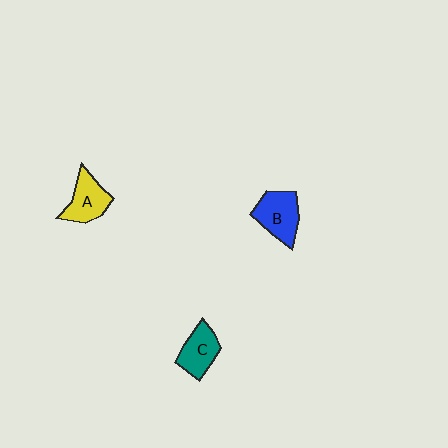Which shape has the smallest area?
Shape C (teal).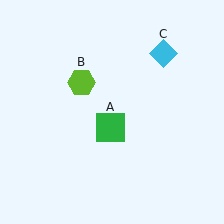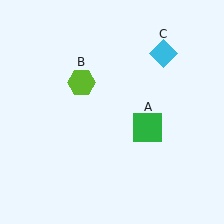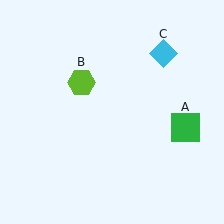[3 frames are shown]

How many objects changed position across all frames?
1 object changed position: green square (object A).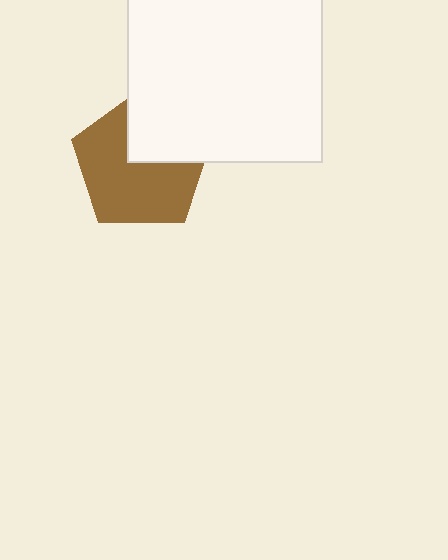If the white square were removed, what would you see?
You would see the complete brown pentagon.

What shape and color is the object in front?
The object in front is a white square.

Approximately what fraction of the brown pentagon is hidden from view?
Roughly 33% of the brown pentagon is hidden behind the white square.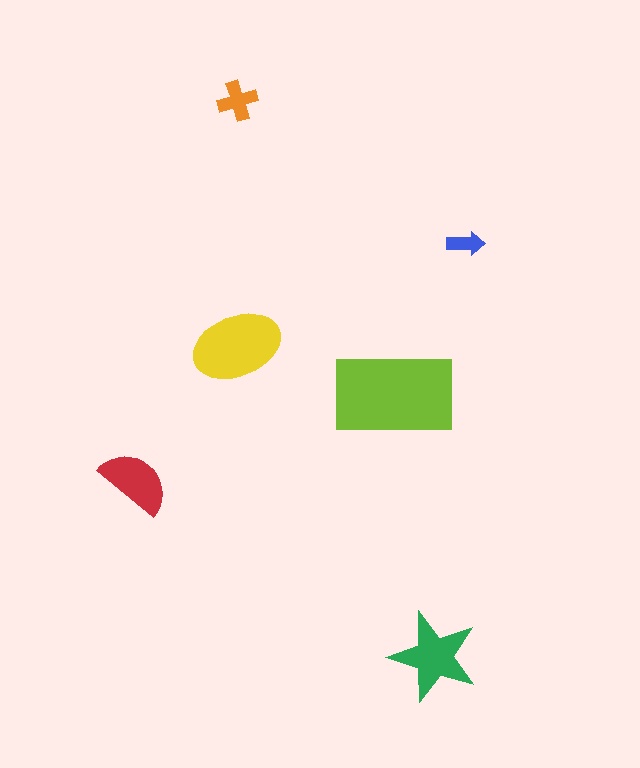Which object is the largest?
The lime rectangle.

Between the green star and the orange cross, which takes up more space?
The green star.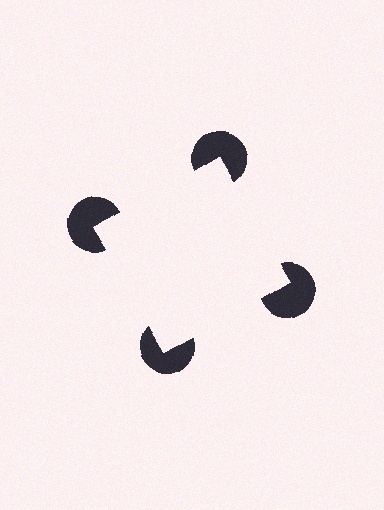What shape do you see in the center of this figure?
An illusory square — its edges are inferred from the aligned wedge cuts in the pac-man discs, not physically drawn.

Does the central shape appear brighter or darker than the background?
It typically appears slightly brighter than the background, even though no actual brightness change is drawn.